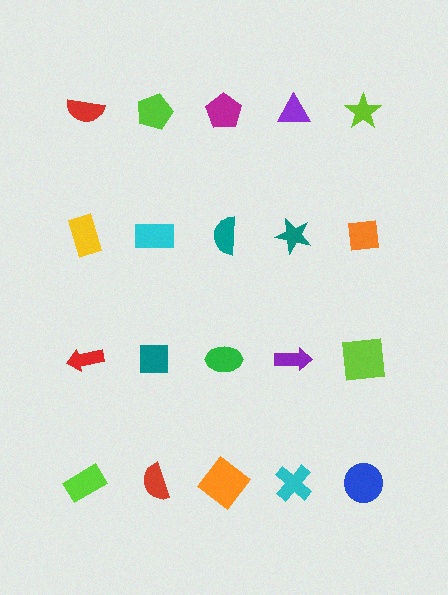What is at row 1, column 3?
A magenta pentagon.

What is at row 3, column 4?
A purple arrow.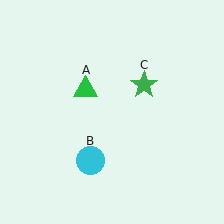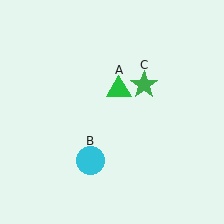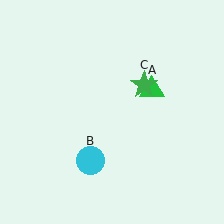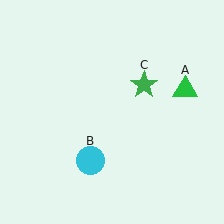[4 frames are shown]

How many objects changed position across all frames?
1 object changed position: green triangle (object A).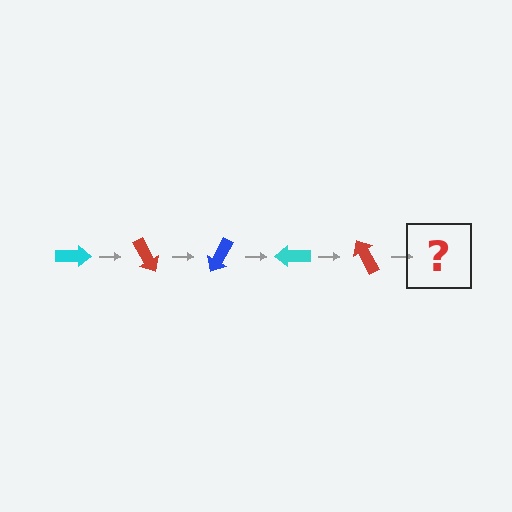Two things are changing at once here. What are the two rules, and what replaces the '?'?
The two rules are that it rotates 60 degrees each step and the color cycles through cyan, red, and blue. The '?' should be a blue arrow, rotated 300 degrees from the start.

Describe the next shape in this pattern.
It should be a blue arrow, rotated 300 degrees from the start.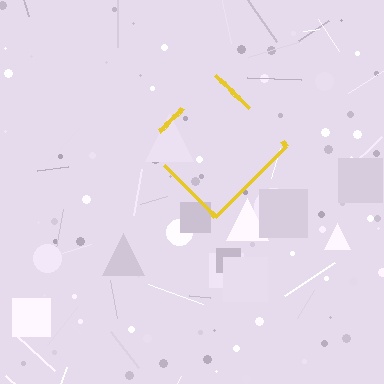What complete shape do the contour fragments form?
The contour fragments form a diamond.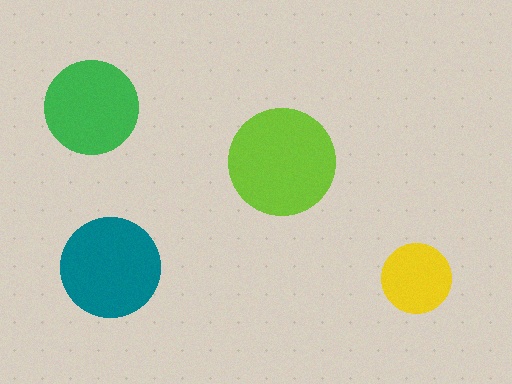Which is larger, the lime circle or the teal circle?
The lime one.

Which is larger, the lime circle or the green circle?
The lime one.